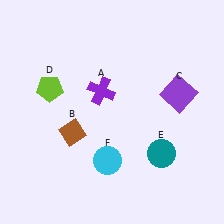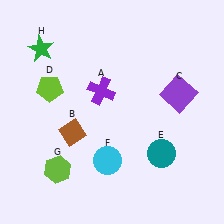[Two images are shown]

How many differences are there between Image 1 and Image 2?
There are 2 differences between the two images.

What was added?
A lime hexagon (G), a green star (H) were added in Image 2.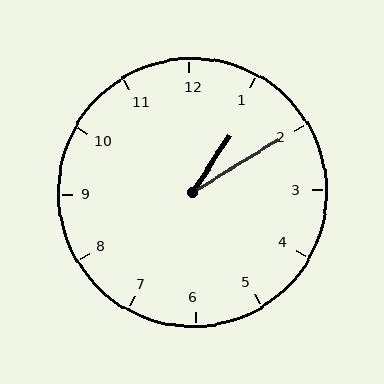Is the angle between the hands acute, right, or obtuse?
It is acute.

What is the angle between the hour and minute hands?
Approximately 25 degrees.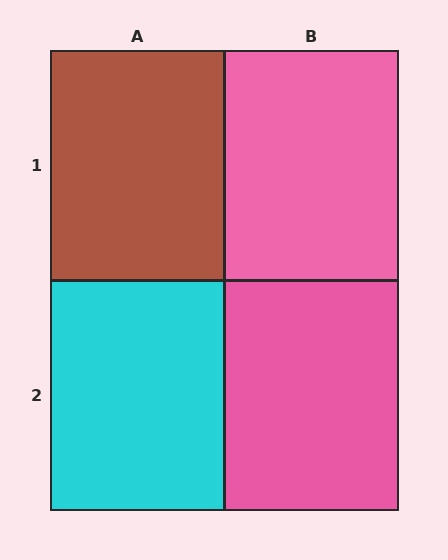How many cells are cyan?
1 cell is cyan.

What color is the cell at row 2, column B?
Pink.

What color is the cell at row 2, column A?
Cyan.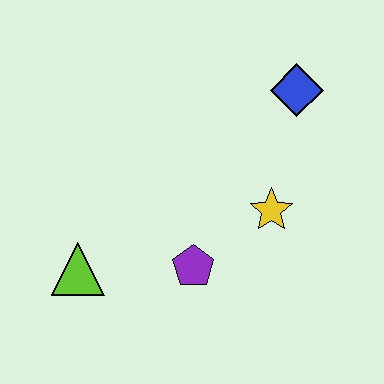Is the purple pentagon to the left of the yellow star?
Yes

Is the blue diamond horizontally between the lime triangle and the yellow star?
No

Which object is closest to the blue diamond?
The yellow star is closest to the blue diamond.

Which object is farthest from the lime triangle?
The blue diamond is farthest from the lime triangle.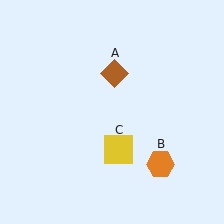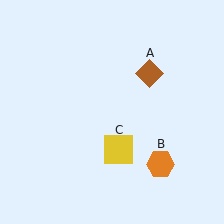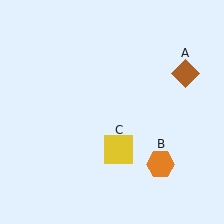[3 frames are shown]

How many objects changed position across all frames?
1 object changed position: brown diamond (object A).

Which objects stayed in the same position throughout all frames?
Orange hexagon (object B) and yellow square (object C) remained stationary.